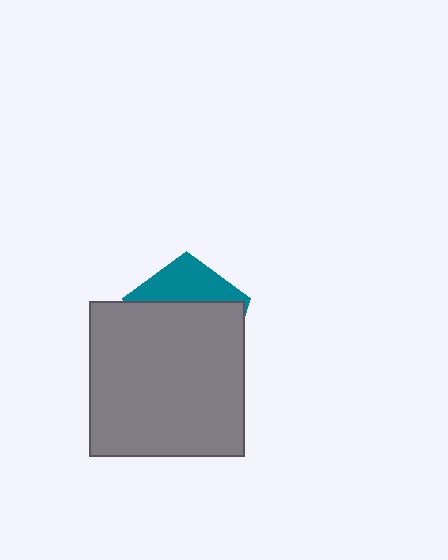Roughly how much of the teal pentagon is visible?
A small part of it is visible (roughly 32%).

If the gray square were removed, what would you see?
You would see the complete teal pentagon.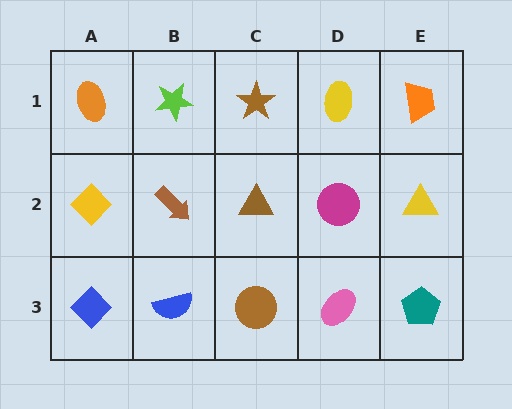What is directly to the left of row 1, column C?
A lime star.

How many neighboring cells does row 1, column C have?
3.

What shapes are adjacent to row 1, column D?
A magenta circle (row 2, column D), a brown star (row 1, column C), an orange trapezoid (row 1, column E).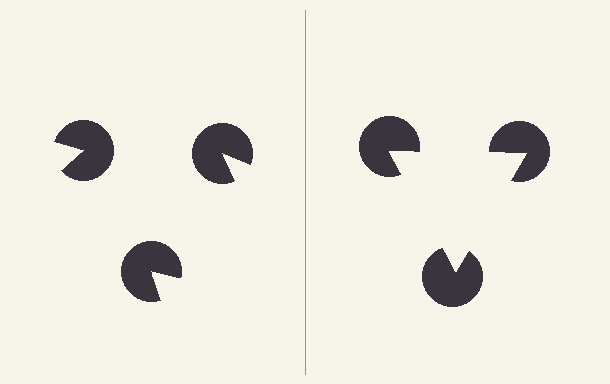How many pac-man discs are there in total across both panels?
6 — 3 on each side.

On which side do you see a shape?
An illusory triangle appears on the right side. On the left side the wedge cuts are rotated, so no coherent shape forms.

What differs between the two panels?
The pac-man discs are positioned identically on both sides; only the wedge orientations differ. On the right they align to a triangle; on the left they are misaligned.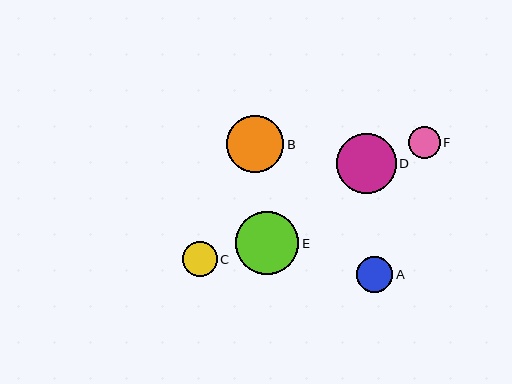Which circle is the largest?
Circle E is the largest with a size of approximately 63 pixels.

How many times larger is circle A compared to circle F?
Circle A is approximately 1.1 times the size of circle F.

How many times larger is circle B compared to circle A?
Circle B is approximately 1.6 times the size of circle A.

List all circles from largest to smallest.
From largest to smallest: E, D, B, A, C, F.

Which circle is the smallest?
Circle F is the smallest with a size of approximately 32 pixels.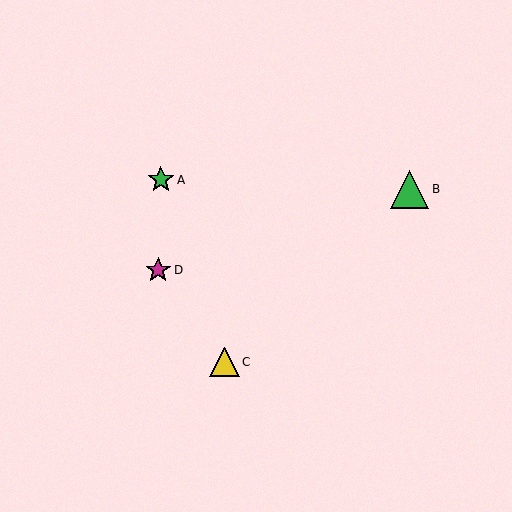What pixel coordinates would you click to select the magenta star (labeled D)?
Click at (158, 270) to select the magenta star D.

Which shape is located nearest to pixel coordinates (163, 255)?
The magenta star (labeled D) at (158, 270) is nearest to that location.